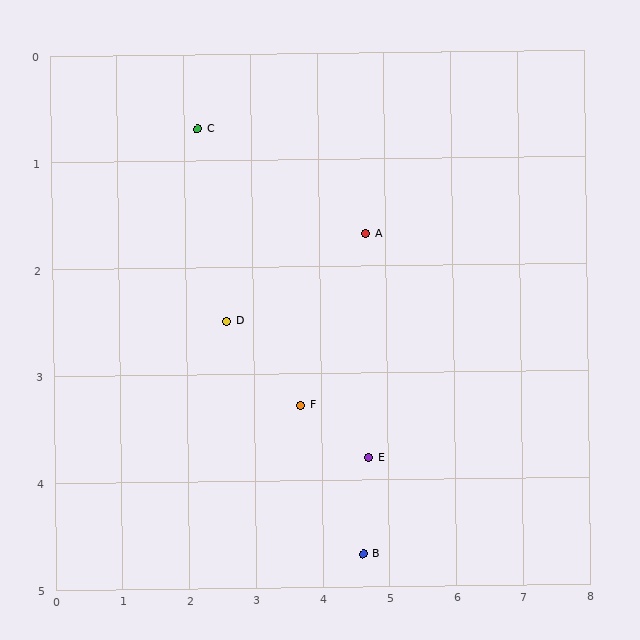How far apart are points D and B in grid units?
Points D and B are about 3.0 grid units apart.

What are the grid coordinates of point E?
Point E is at approximately (4.7, 3.8).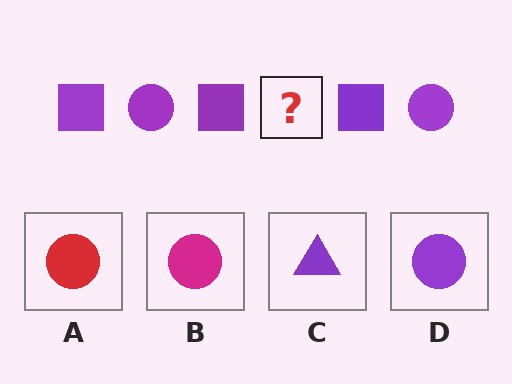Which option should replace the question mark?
Option D.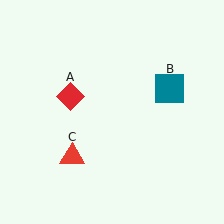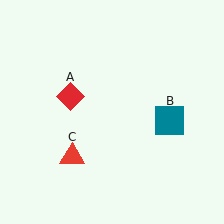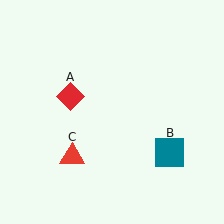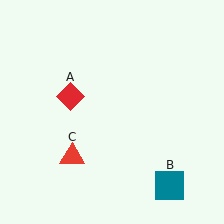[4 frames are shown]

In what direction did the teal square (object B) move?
The teal square (object B) moved down.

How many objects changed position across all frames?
1 object changed position: teal square (object B).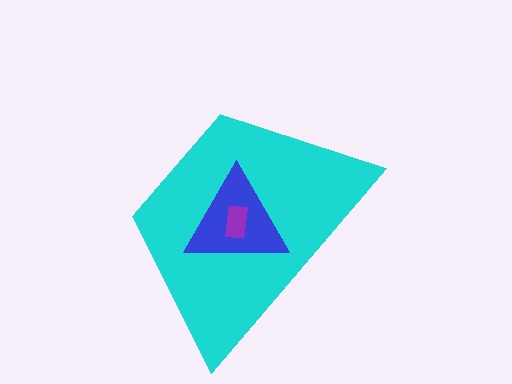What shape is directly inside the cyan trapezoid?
The blue triangle.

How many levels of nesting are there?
3.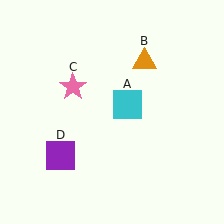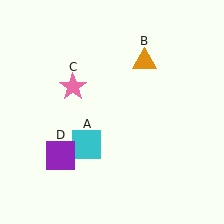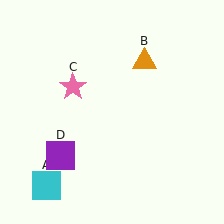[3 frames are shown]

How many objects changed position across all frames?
1 object changed position: cyan square (object A).